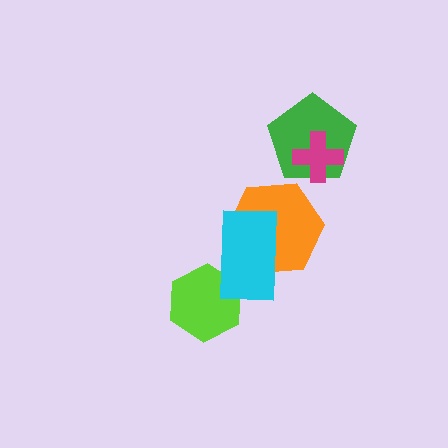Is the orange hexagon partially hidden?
Yes, it is partially covered by another shape.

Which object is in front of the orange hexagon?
The cyan rectangle is in front of the orange hexagon.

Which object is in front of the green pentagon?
The magenta cross is in front of the green pentagon.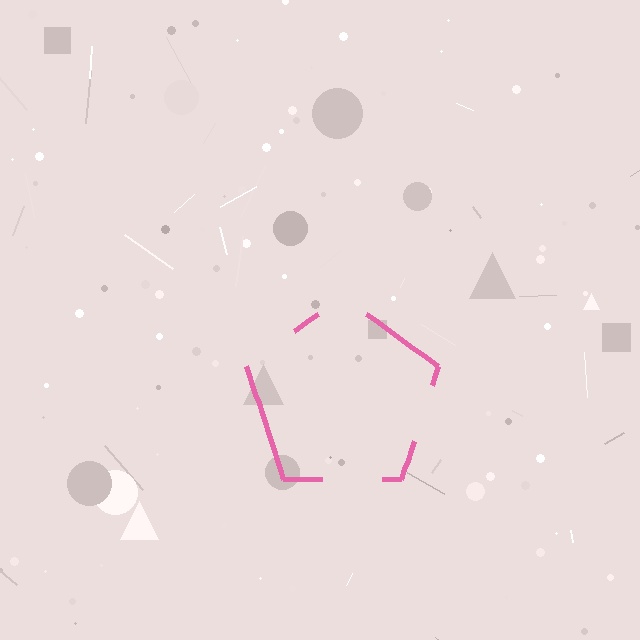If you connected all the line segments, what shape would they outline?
They would outline a pentagon.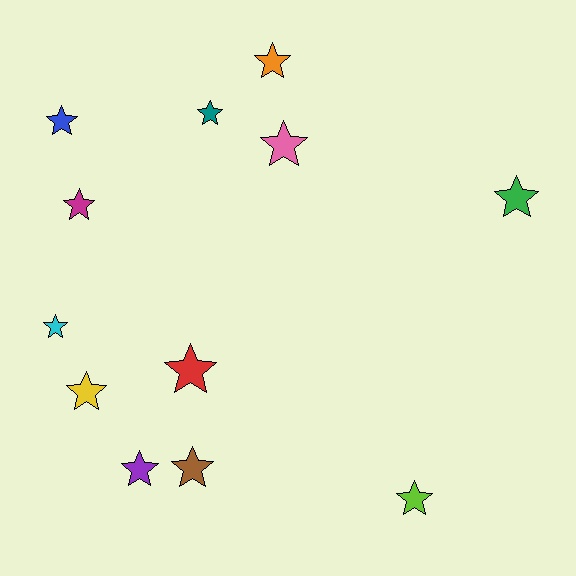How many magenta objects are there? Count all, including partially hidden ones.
There is 1 magenta object.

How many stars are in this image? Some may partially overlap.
There are 12 stars.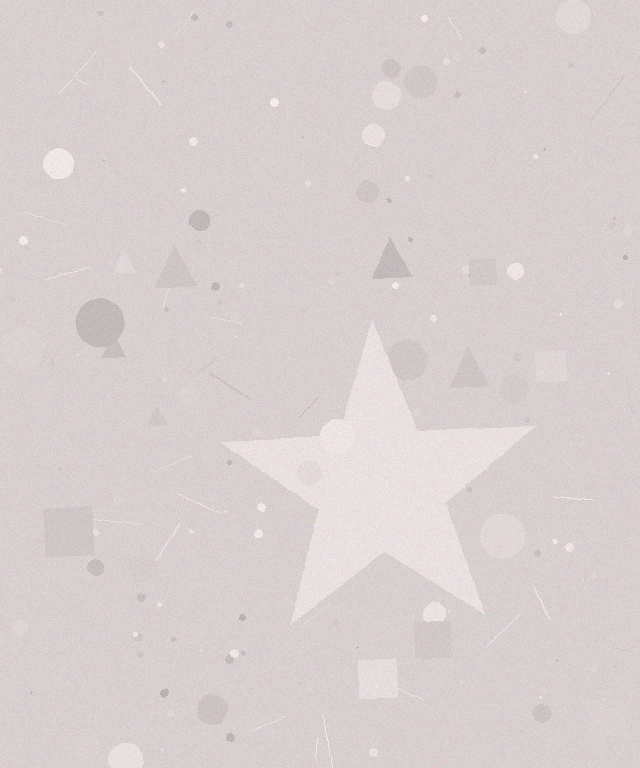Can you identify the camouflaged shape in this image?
The camouflaged shape is a star.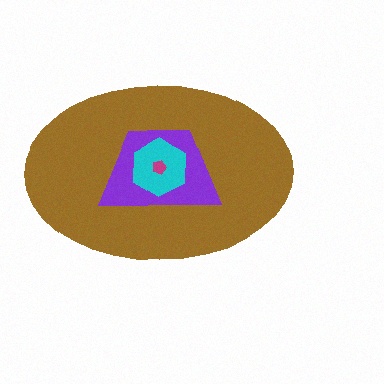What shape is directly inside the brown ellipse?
The purple trapezoid.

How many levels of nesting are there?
4.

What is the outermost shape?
The brown ellipse.